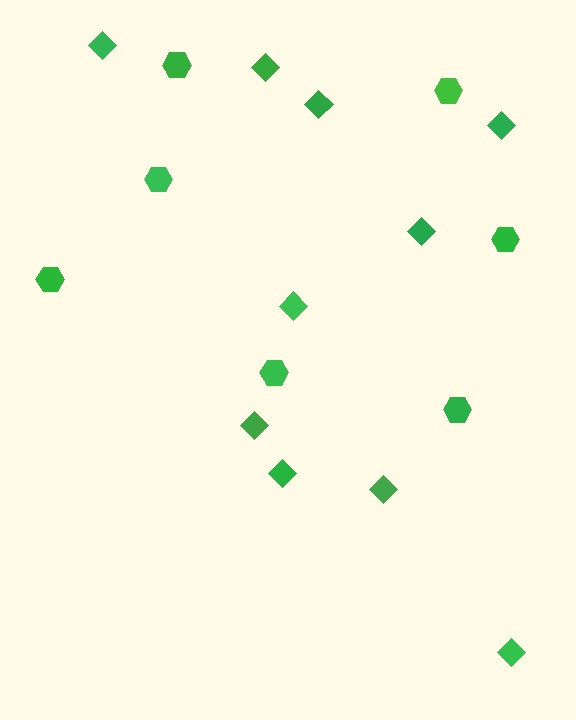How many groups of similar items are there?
There are 2 groups: one group of diamonds (10) and one group of hexagons (7).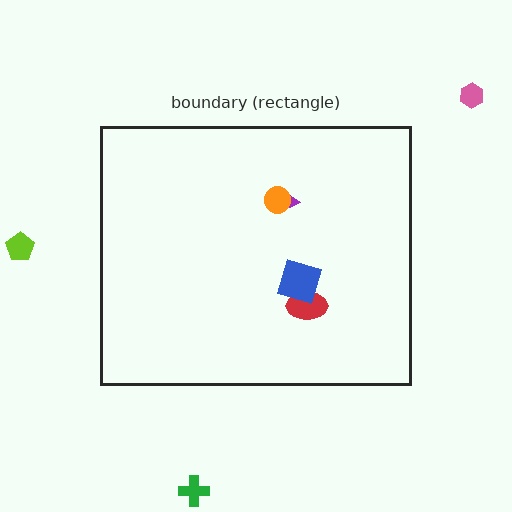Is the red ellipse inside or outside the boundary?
Inside.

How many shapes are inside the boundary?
4 inside, 3 outside.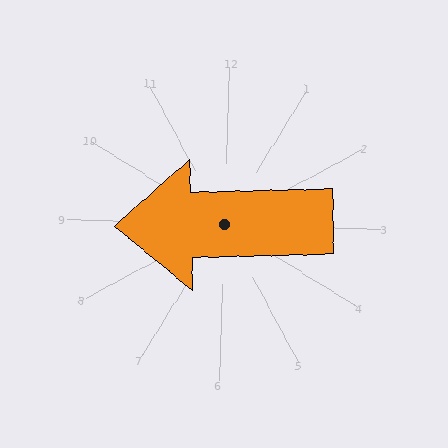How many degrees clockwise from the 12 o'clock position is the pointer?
Approximately 267 degrees.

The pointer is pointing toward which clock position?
Roughly 9 o'clock.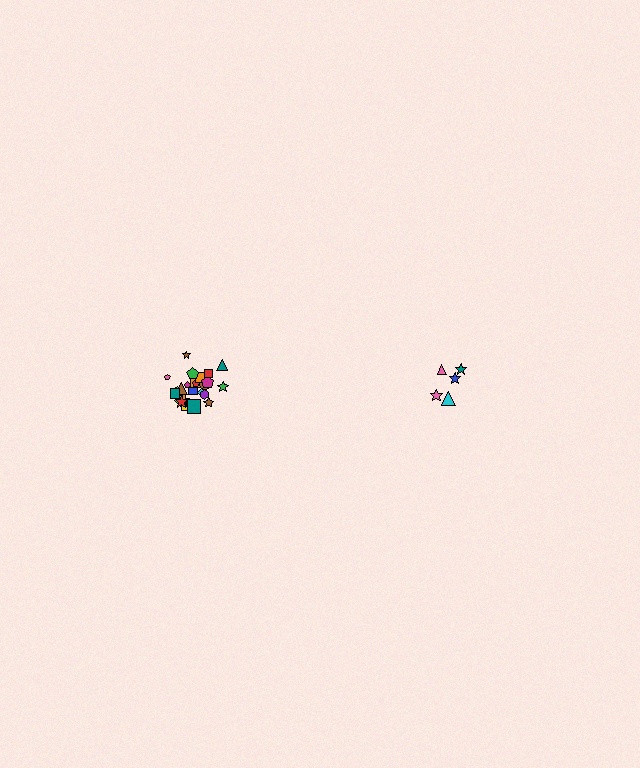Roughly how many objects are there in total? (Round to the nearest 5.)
Roughly 30 objects in total.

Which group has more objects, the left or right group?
The left group.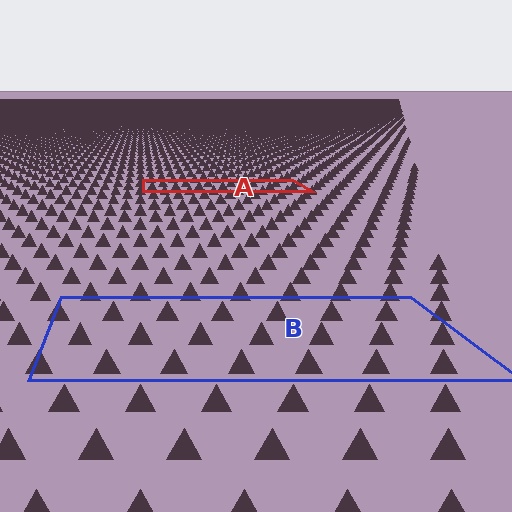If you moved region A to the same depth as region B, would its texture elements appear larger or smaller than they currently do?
They would appear larger. At a closer depth, the same texture elements are projected at a bigger on-screen size.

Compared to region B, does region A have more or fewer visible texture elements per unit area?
Region A has more texture elements per unit area — they are packed more densely because it is farther away.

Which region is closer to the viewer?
Region B is closer. The texture elements there are larger and more spread out.